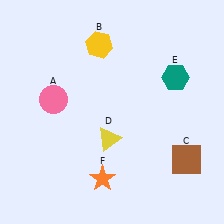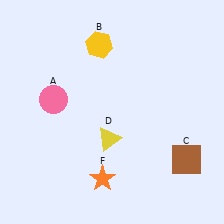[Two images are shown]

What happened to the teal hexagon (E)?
The teal hexagon (E) was removed in Image 2. It was in the top-right area of Image 1.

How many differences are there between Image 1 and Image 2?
There is 1 difference between the two images.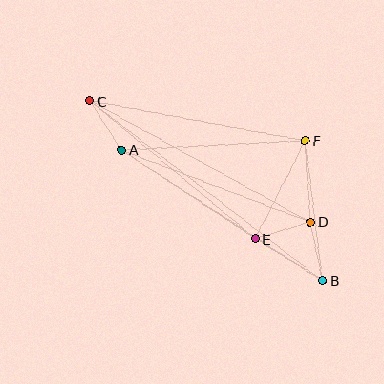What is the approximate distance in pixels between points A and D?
The distance between A and D is approximately 202 pixels.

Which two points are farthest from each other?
Points B and C are farthest from each other.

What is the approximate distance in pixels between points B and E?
The distance between B and E is approximately 79 pixels.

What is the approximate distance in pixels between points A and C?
The distance between A and C is approximately 58 pixels.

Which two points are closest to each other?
Points D and E are closest to each other.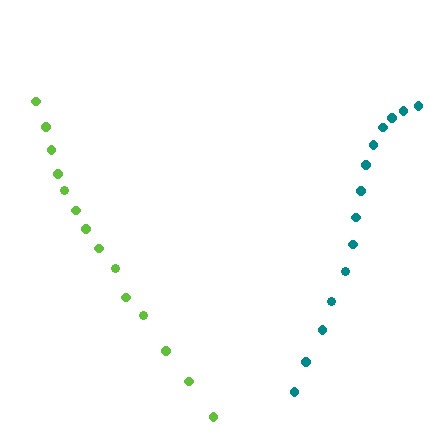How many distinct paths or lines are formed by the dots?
There are 2 distinct paths.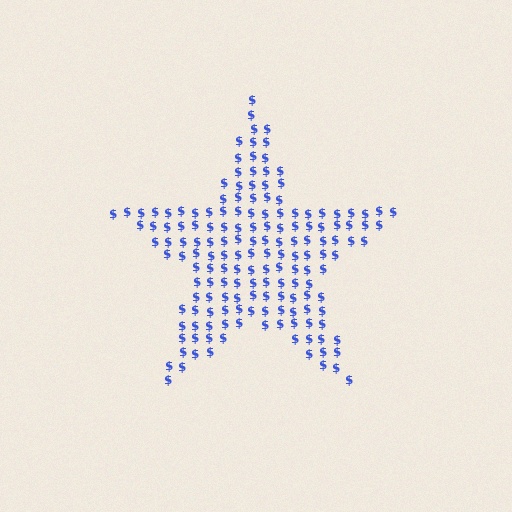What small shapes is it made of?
It is made of small dollar signs.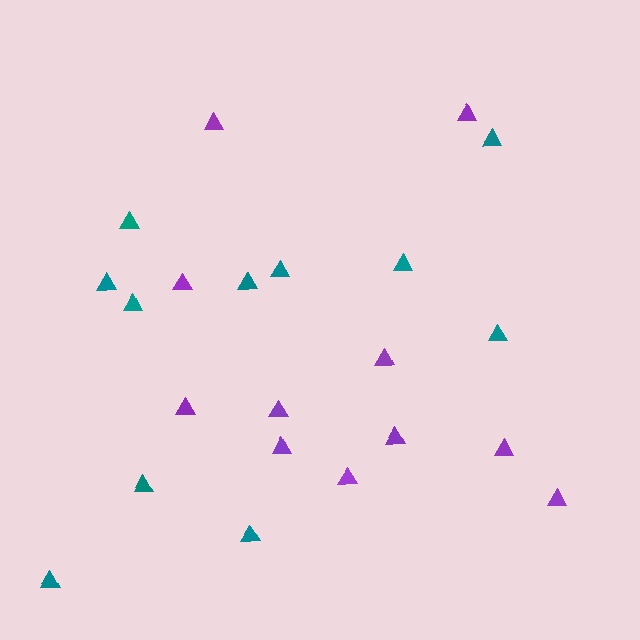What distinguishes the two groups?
There are 2 groups: one group of purple triangles (11) and one group of teal triangles (11).